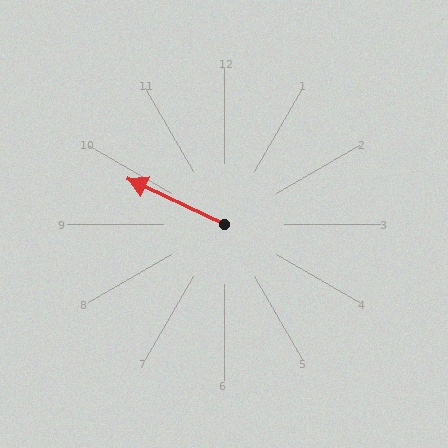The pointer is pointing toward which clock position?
Roughly 10 o'clock.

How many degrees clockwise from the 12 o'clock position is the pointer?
Approximately 295 degrees.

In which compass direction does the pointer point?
Northwest.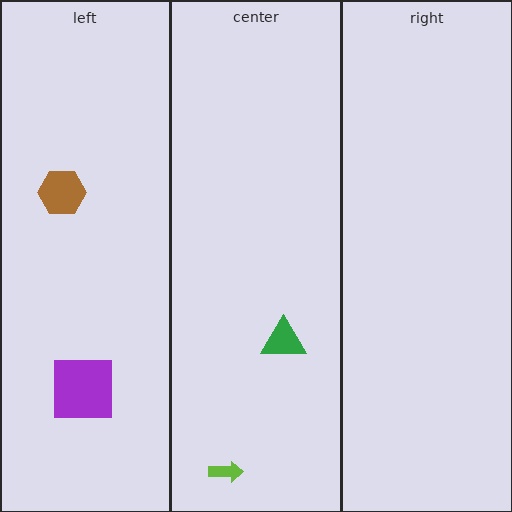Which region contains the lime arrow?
The center region.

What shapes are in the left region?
The brown hexagon, the purple square.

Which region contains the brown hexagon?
The left region.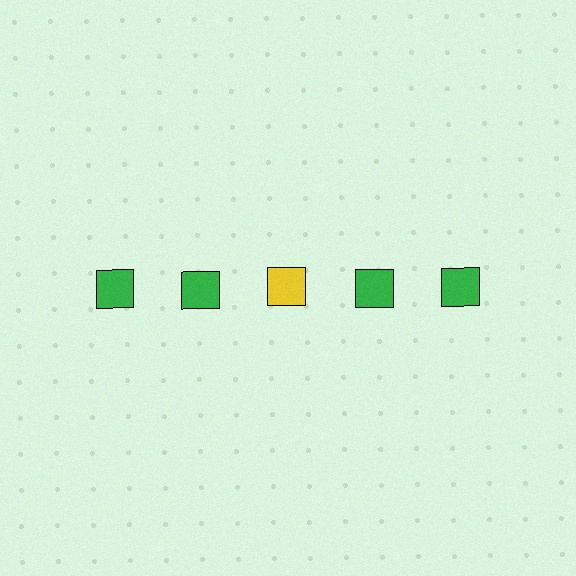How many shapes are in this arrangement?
There are 5 shapes arranged in a grid pattern.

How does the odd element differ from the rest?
It has a different color: yellow instead of green.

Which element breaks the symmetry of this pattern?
The yellow square in the top row, center column breaks the symmetry. All other shapes are green squares.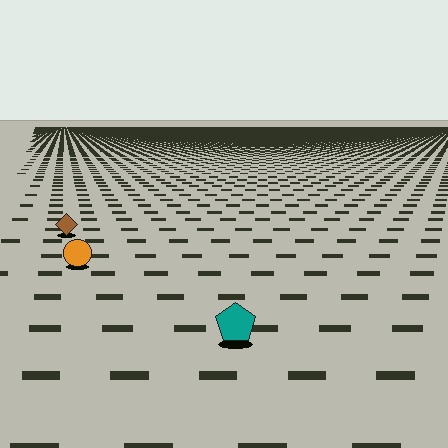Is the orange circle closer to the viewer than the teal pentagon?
No. The teal pentagon is closer — you can tell from the texture gradient: the ground texture is coarser near it.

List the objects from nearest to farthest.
From nearest to farthest: the teal pentagon, the orange circle, the brown diamond.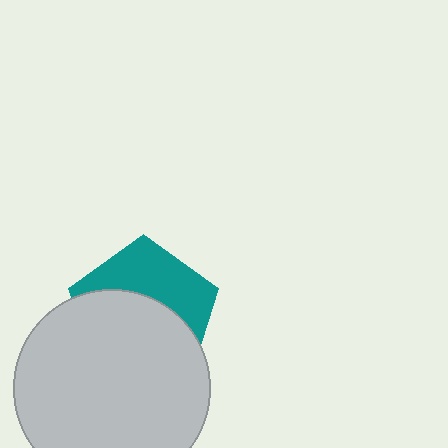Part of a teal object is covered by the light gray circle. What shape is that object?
It is a pentagon.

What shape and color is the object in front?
The object in front is a light gray circle.